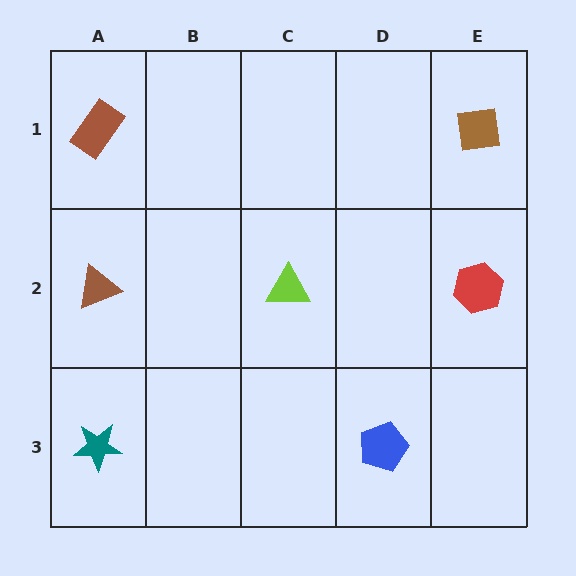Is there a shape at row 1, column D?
No, that cell is empty.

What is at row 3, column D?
A blue pentagon.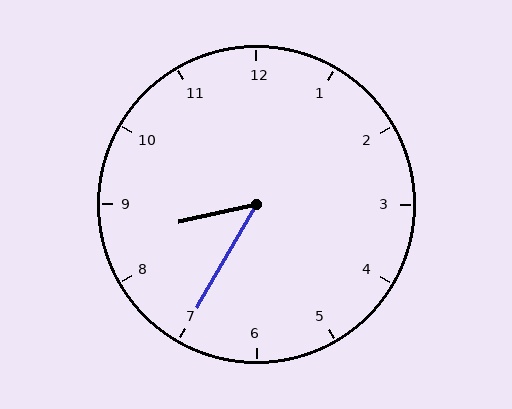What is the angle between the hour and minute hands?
Approximately 48 degrees.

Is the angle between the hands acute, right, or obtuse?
It is acute.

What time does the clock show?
8:35.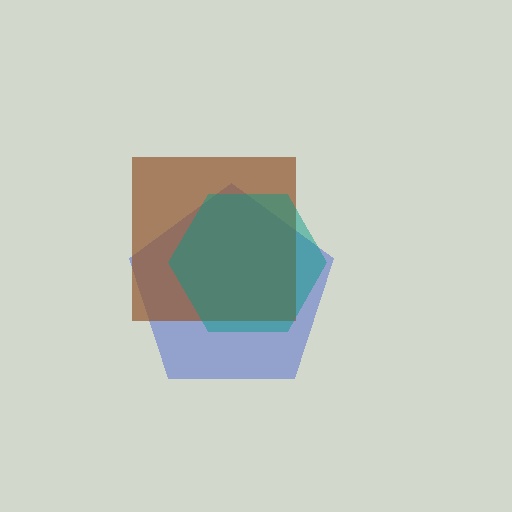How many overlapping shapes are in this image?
There are 3 overlapping shapes in the image.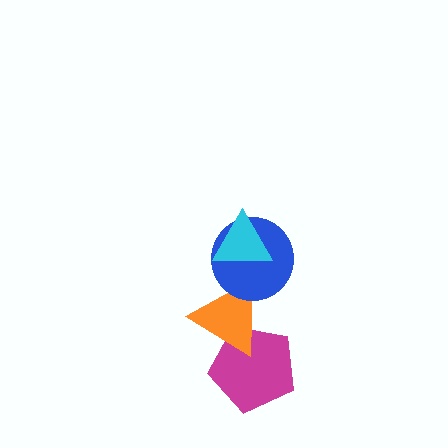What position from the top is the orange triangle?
The orange triangle is 3rd from the top.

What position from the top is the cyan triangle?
The cyan triangle is 1st from the top.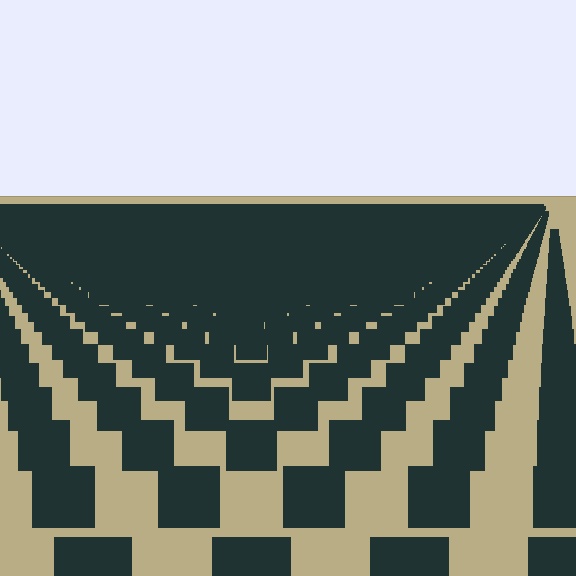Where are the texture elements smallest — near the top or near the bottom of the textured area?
Near the top.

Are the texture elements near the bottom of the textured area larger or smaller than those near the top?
Larger. Near the bottom, elements are closer to the viewer and appear at a bigger on-screen size.